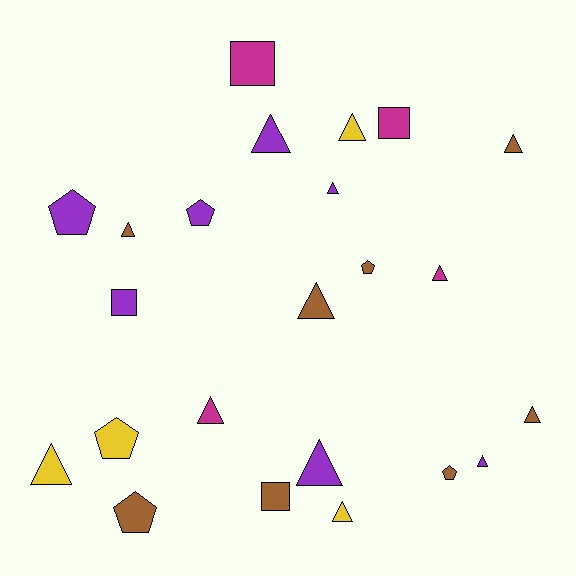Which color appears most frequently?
Brown, with 8 objects.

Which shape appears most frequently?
Triangle, with 13 objects.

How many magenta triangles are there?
There are 2 magenta triangles.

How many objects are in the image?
There are 23 objects.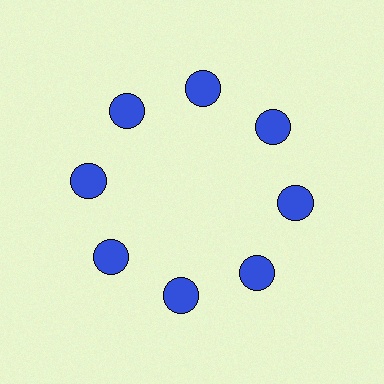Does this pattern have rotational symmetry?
Yes, this pattern has 8-fold rotational symmetry. It looks the same after rotating 45 degrees around the center.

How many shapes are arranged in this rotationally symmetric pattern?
There are 8 shapes, arranged in 8 groups of 1.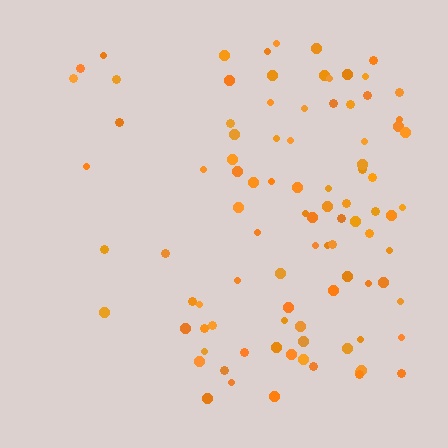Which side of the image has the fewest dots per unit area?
The left.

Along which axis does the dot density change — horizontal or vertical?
Horizontal.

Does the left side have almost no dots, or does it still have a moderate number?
Still a moderate number, just noticeably fewer than the right.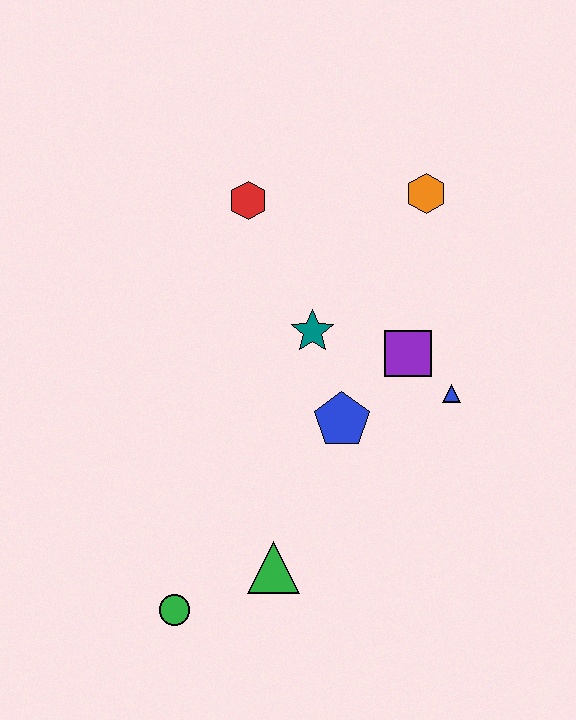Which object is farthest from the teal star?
The green circle is farthest from the teal star.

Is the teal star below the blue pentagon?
No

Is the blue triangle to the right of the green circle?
Yes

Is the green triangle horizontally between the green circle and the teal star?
Yes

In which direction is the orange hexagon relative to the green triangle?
The orange hexagon is above the green triangle.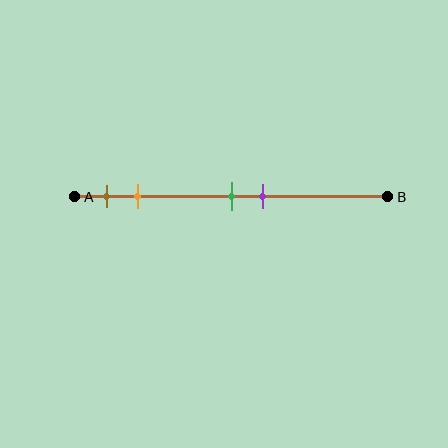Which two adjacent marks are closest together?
The green and purple marks are the closest adjacent pair.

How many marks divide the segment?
There are 4 marks dividing the segment.